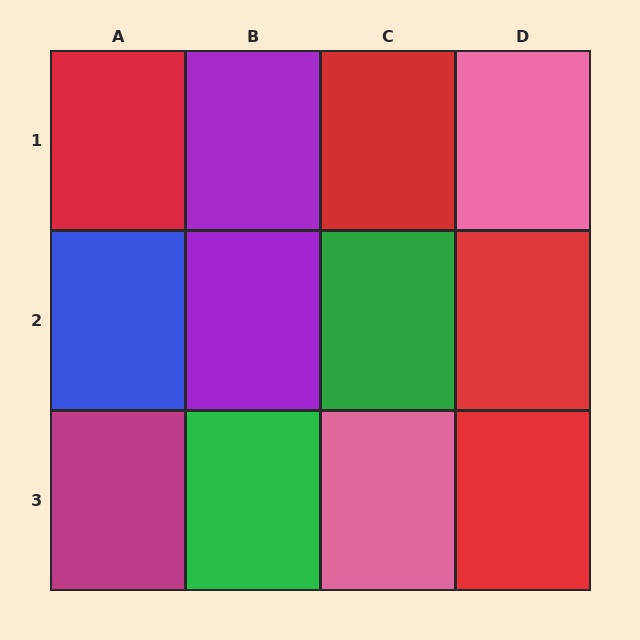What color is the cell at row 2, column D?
Red.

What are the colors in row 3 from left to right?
Magenta, green, pink, red.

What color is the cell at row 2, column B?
Purple.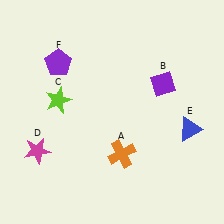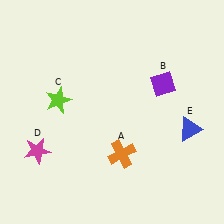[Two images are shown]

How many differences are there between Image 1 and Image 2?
There is 1 difference between the two images.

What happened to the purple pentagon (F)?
The purple pentagon (F) was removed in Image 2. It was in the top-left area of Image 1.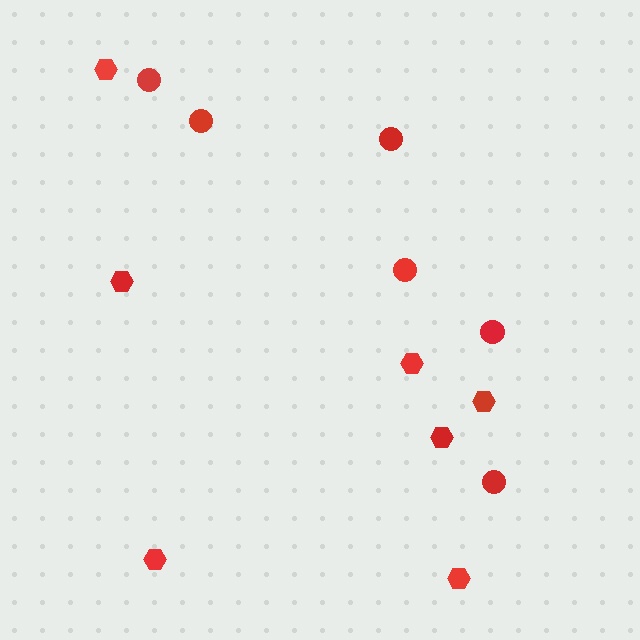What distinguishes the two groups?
There are 2 groups: one group of hexagons (7) and one group of circles (6).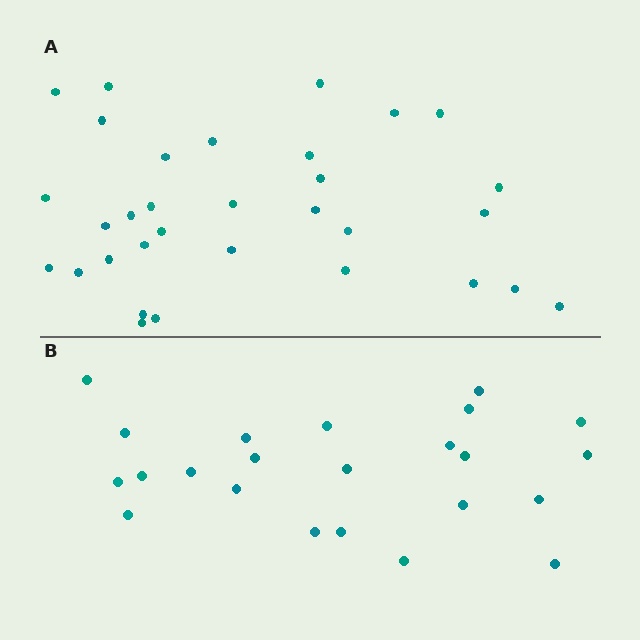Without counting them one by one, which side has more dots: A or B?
Region A (the top region) has more dots.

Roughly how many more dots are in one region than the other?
Region A has roughly 8 or so more dots than region B.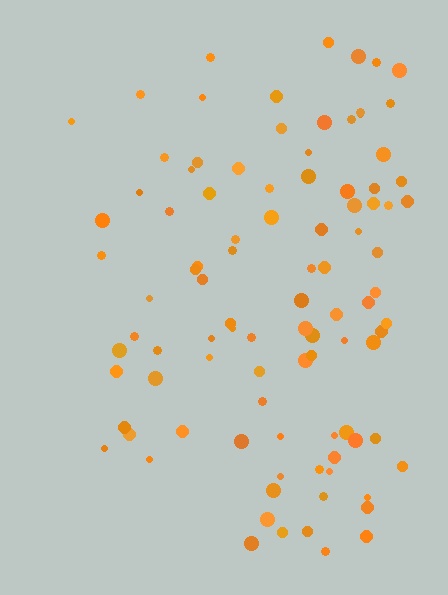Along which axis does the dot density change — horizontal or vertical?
Horizontal.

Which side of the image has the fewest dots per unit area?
The left.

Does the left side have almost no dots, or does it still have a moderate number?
Still a moderate number, just noticeably fewer than the right.